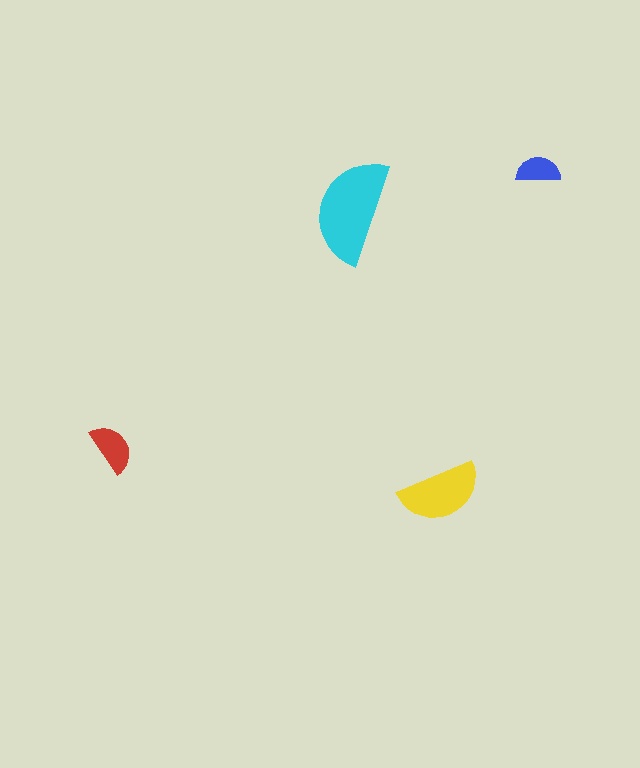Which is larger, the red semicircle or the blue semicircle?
The red one.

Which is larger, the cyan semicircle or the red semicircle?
The cyan one.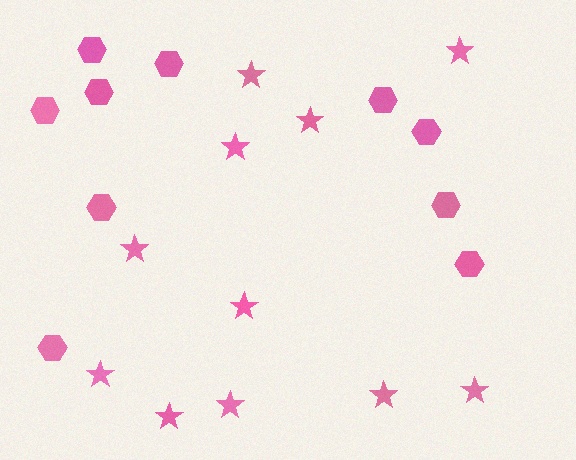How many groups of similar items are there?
There are 2 groups: one group of hexagons (10) and one group of stars (11).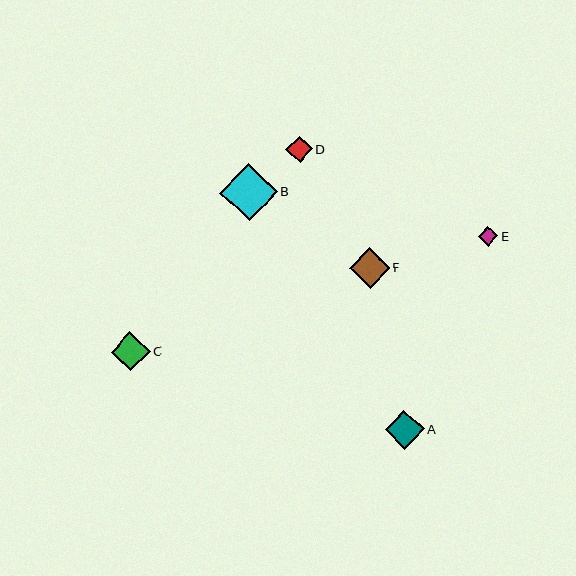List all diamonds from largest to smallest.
From largest to smallest: B, F, C, A, D, E.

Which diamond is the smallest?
Diamond E is the smallest with a size of approximately 20 pixels.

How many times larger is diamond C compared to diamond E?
Diamond C is approximately 2.0 times the size of diamond E.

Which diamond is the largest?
Diamond B is the largest with a size of approximately 58 pixels.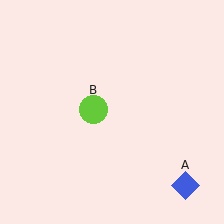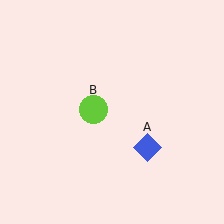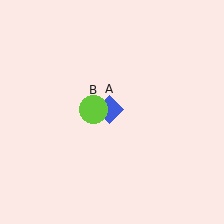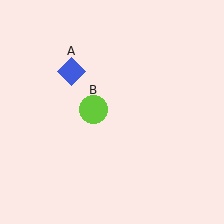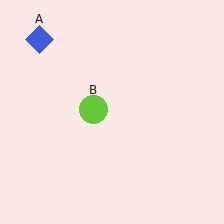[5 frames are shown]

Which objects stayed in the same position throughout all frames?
Lime circle (object B) remained stationary.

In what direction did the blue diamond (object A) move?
The blue diamond (object A) moved up and to the left.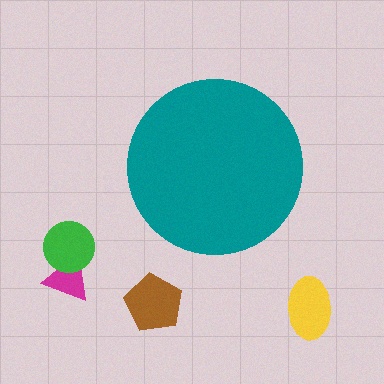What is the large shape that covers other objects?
A teal circle.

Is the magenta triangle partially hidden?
No, the magenta triangle is fully visible.